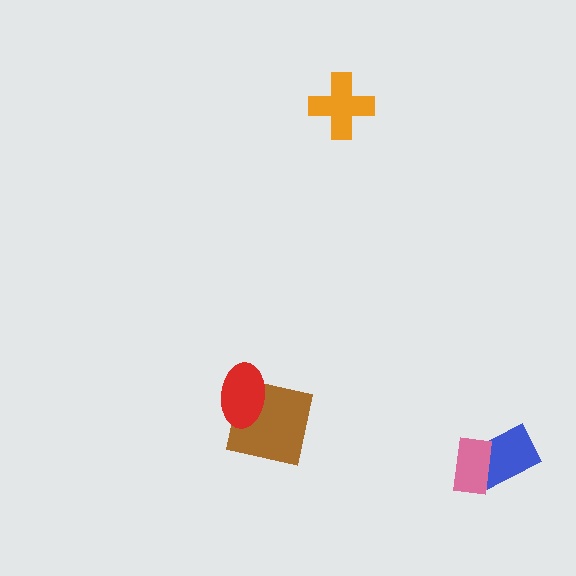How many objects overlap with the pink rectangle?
1 object overlaps with the pink rectangle.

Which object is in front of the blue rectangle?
The pink rectangle is in front of the blue rectangle.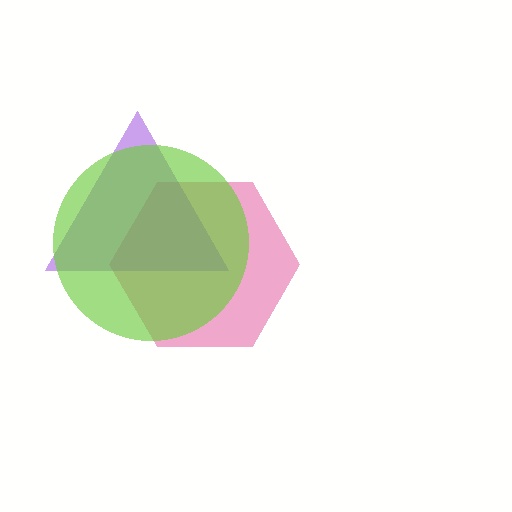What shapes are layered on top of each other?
The layered shapes are: a pink hexagon, a purple triangle, a lime circle.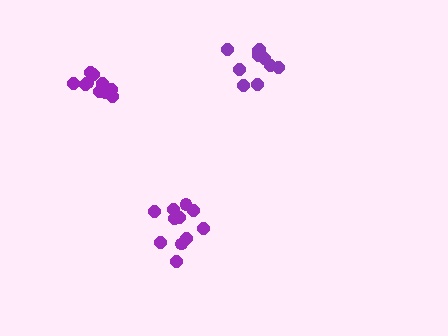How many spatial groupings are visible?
There are 3 spatial groupings.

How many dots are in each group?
Group 1: 11 dots, Group 2: 10 dots, Group 3: 10 dots (31 total).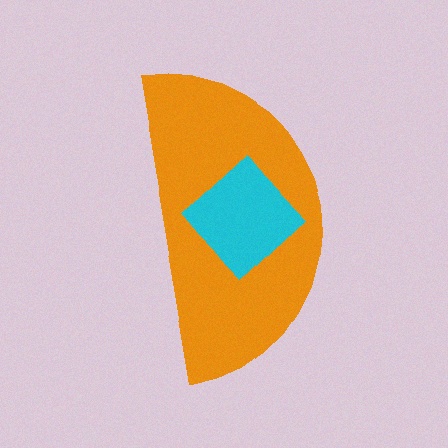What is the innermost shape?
The cyan diamond.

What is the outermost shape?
The orange semicircle.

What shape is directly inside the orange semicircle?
The cyan diamond.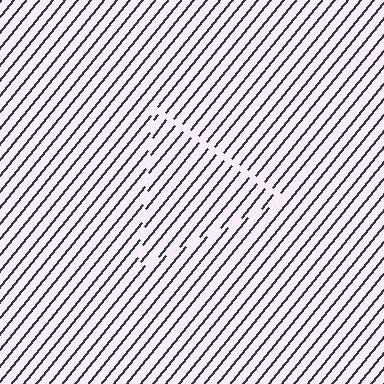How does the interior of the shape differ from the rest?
The interior of the shape contains the same grating, shifted by half a period — the contour is defined by the phase discontinuity where line-ends from the inner and outer gratings abut.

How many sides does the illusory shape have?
3 sides — the line-ends trace a triangle.